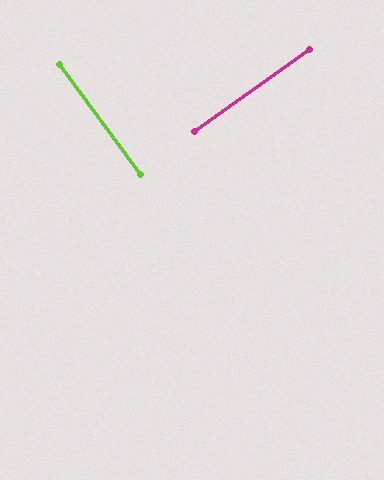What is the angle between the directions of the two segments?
Approximately 89 degrees.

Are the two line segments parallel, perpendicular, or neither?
Perpendicular — they meet at approximately 89°.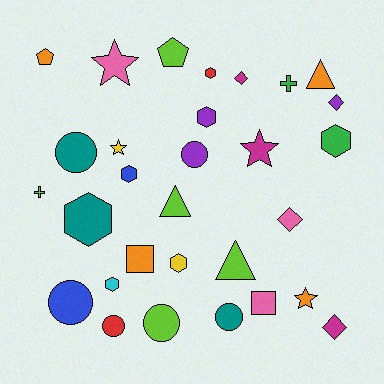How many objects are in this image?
There are 30 objects.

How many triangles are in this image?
There are 3 triangles.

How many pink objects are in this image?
There are 3 pink objects.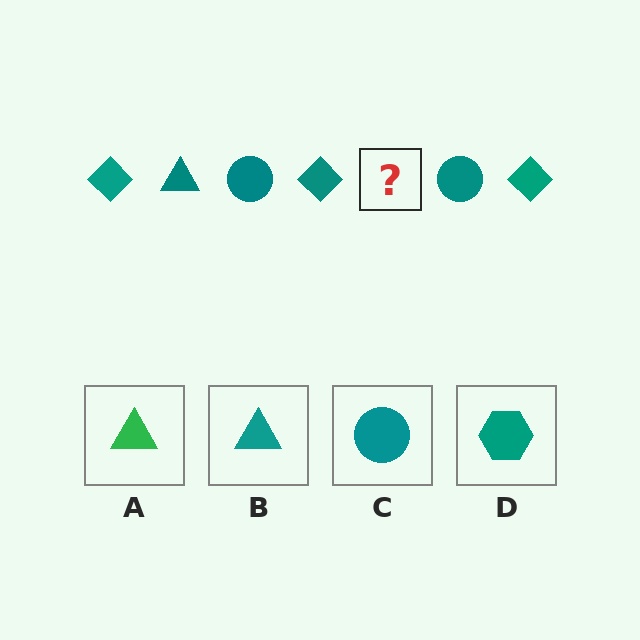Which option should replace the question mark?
Option B.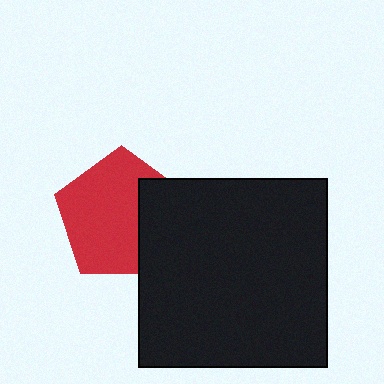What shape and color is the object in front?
The object in front is a black square.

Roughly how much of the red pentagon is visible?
Most of it is visible (roughly 69%).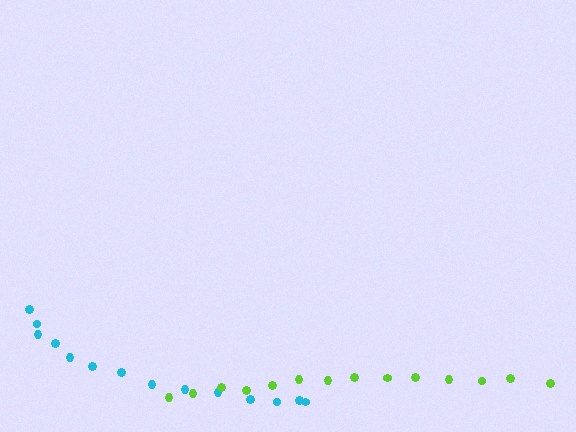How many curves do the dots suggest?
There are 2 distinct paths.